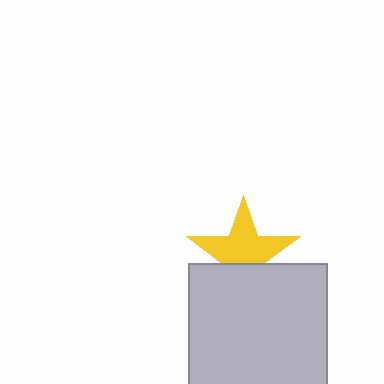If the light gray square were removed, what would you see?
You would see the complete yellow star.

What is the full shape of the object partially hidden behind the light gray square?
The partially hidden object is a yellow star.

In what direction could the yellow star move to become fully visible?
The yellow star could move up. That would shift it out from behind the light gray square entirely.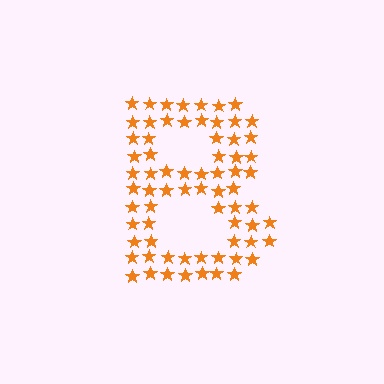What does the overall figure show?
The overall figure shows the letter B.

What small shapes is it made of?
It is made of small stars.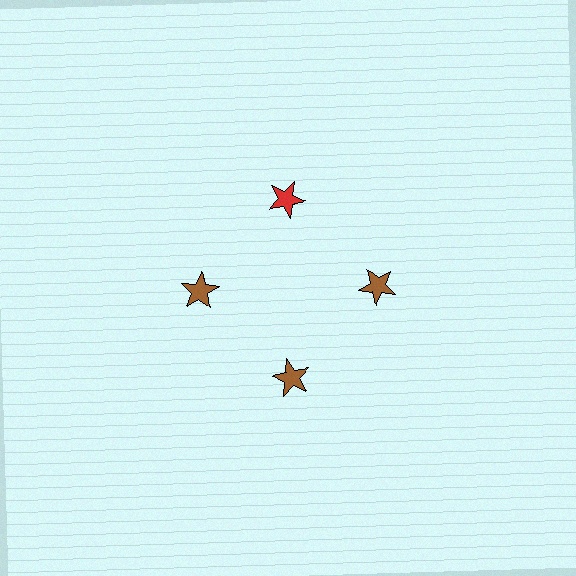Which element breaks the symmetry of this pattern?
The red star at roughly the 12 o'clock position breaks the symmetry. All other shapes are brown stars.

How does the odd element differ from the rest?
It has a different color: red instead of brown.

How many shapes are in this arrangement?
There are 4 shapes arranged in a ring pattern.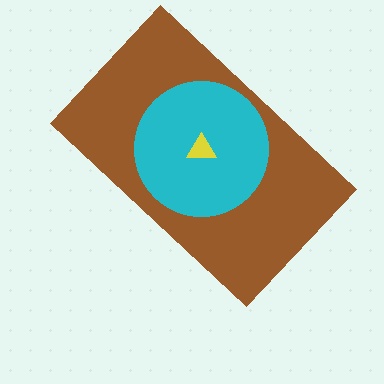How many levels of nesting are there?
3.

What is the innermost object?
The yellow triangle.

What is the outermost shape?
The brown rectangle.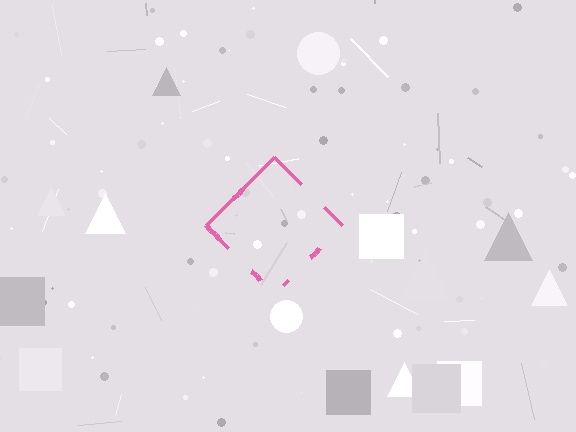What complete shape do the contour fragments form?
The contour fragments form a diamond.